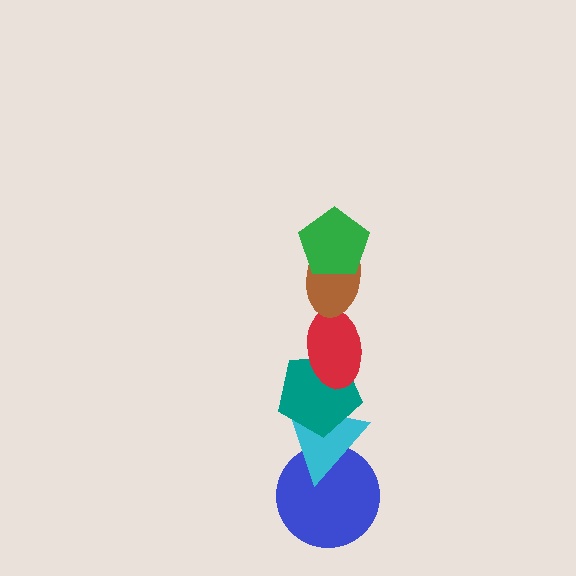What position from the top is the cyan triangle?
The cyan triangle is 5th from the top.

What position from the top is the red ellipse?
The red ellipse is 3rd from the top.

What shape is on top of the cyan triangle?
The teal pentagon is on top of the cyan triangle.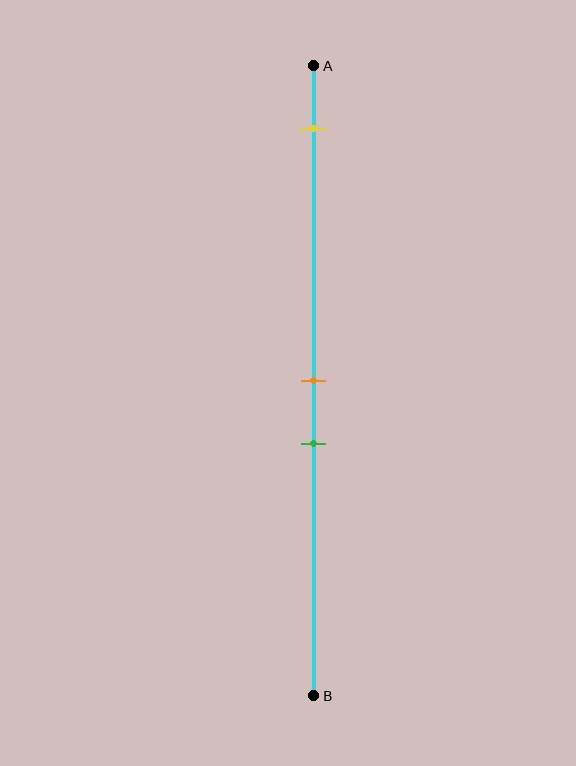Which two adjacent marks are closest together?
The orange and green marks are the closest adjacent pair.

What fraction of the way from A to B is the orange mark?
The orange mark is approximately 50% (0.5) of the way from A to B.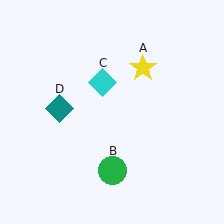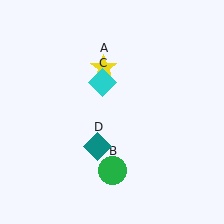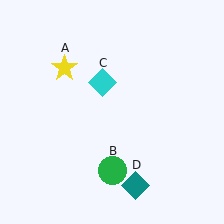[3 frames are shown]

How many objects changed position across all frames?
2 objects changed position: yellow star (object A), teal diamond (object D).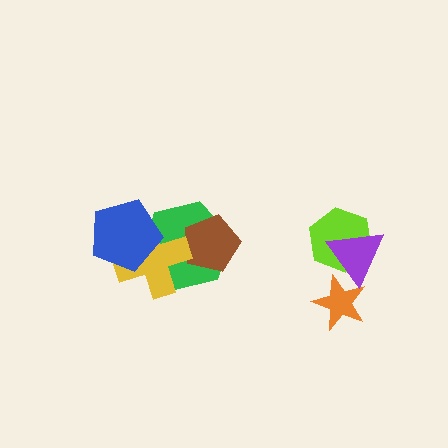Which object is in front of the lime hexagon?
The purple triangle is in front of the lime hexagon.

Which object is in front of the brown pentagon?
The yellow cross is in front of the brown pentagon.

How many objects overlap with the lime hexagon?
1 object overlaps with the lime hexagon.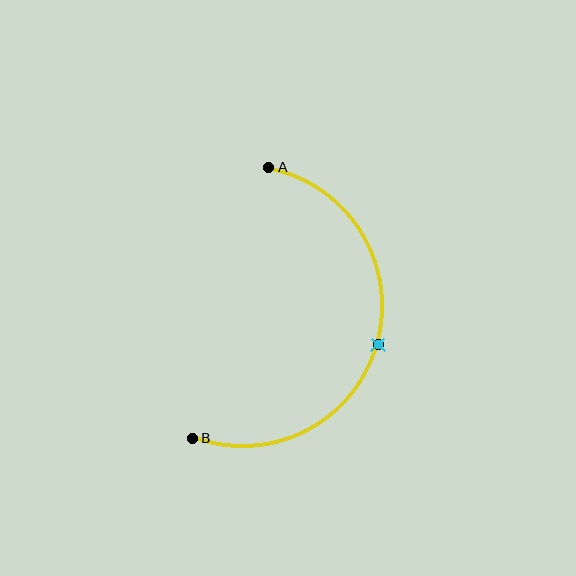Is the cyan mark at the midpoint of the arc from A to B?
Yes. The cyan mark lies on the arc at equal arc-length from both A and B — it is the arc midpoint.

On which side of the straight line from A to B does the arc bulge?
The arc bulges to the right of the straight line connecting A and B.